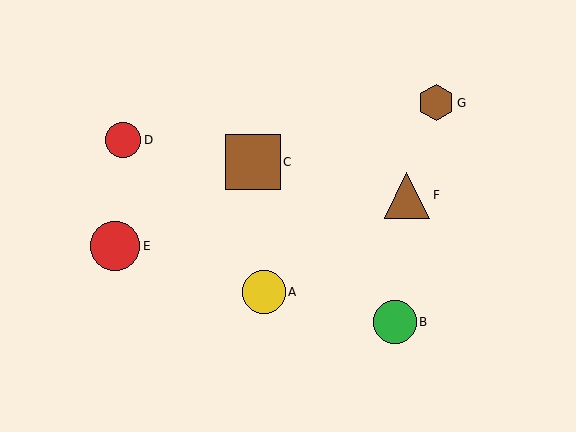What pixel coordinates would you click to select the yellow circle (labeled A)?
Click at (264, 292) to select the yellow circle A.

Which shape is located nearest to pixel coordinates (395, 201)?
The brown triangle (labeled F) at (407, 195) is nearest to that location.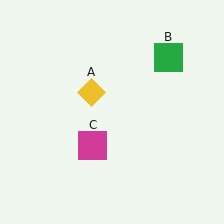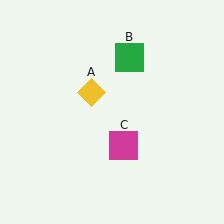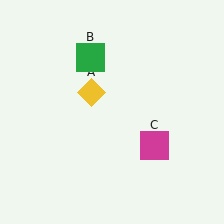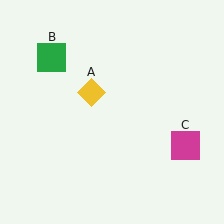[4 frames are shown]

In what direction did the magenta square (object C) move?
The magenta square (object C) moved right.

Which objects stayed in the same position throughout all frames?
Yellow diamond (object A) remained stationary.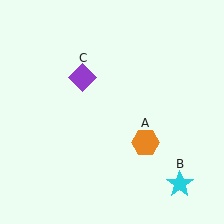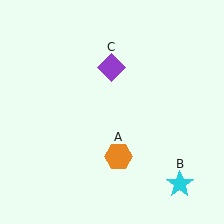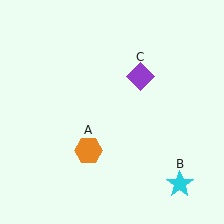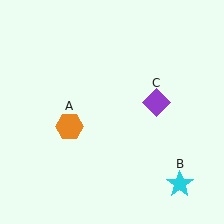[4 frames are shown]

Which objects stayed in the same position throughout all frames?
Cyan star (object B) remained stationary.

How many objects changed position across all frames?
2 objects changed position: orange hexagon (object A), purple diamond (object C).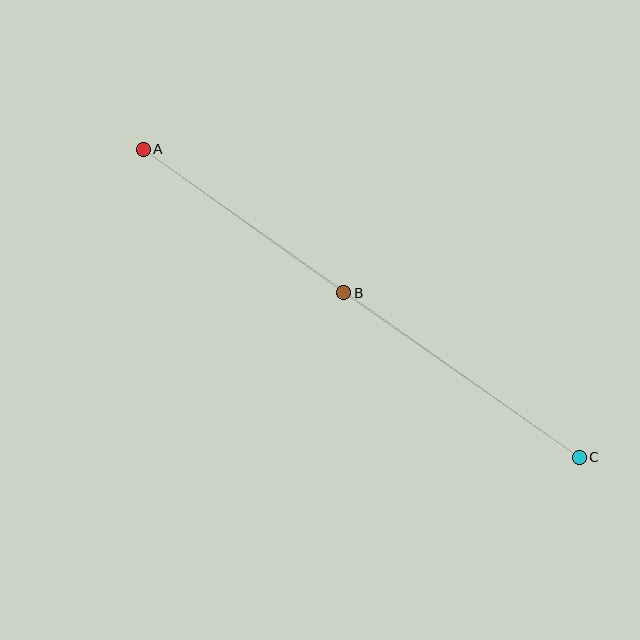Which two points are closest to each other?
Points A and B are closest to each other.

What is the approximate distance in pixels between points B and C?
The distance between B and C is approximately 287 pixels.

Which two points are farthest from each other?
Points A and C are farthest from each other.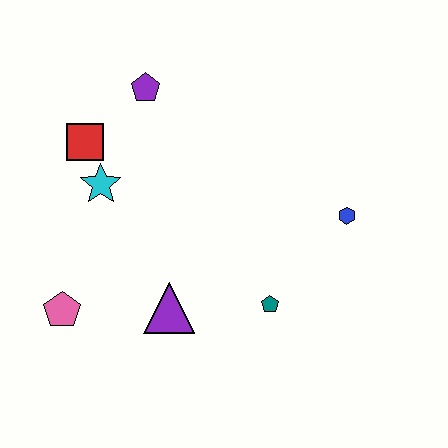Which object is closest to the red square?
The cyan star is closest to the red square.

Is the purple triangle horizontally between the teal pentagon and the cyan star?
Yes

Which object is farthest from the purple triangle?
The purple pentagon is farthest from the purple triangle.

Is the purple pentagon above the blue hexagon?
Yes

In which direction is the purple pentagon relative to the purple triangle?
The purple pentagon is above the purple triangle.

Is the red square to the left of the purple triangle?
Yes